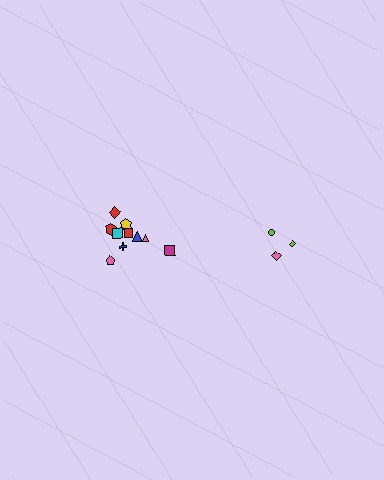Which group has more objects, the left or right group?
The left group.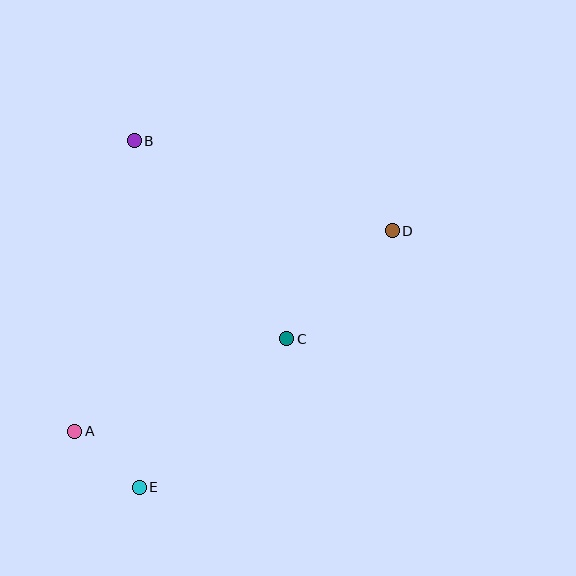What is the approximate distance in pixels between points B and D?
The distance between B and D is approximately 273 pixels.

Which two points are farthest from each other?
Points A and D are farthest from each other.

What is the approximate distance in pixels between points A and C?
The distance between A and C is approximately 232 pixels.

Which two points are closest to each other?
Points A and E are closest to each other.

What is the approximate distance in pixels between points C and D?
The distance between C and D is approximately 151 pixels.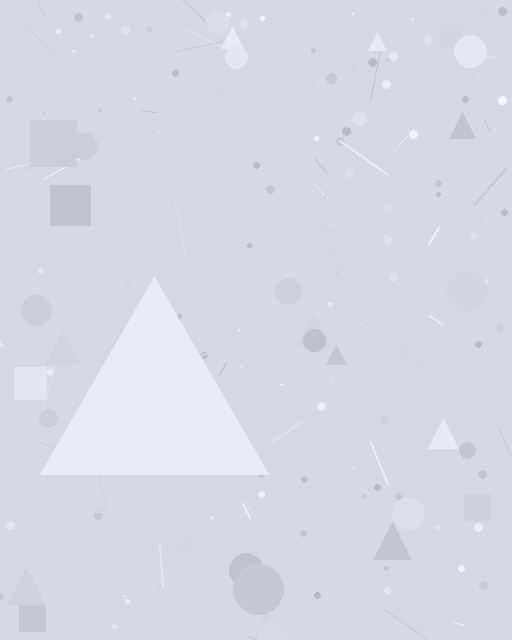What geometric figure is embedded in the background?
A triangle is embedded in the background.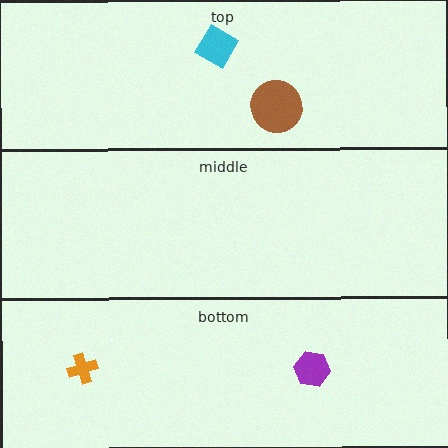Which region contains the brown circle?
The top region.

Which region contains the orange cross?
The bottom region.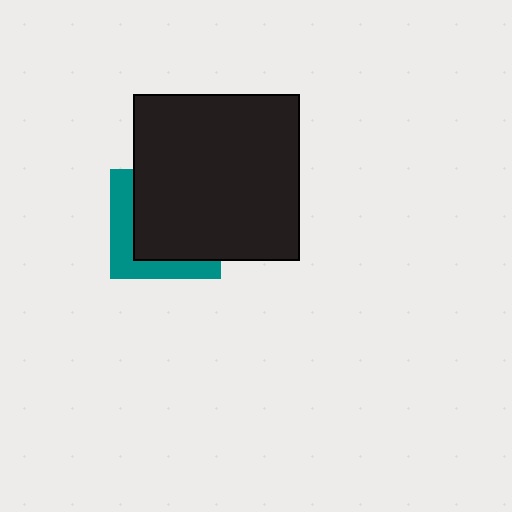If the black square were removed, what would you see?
You would see the complete teal square.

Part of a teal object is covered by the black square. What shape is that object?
It is a square.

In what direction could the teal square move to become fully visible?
The teal square could move toward the lower-left. That would shift it out from behind the black square entirely.